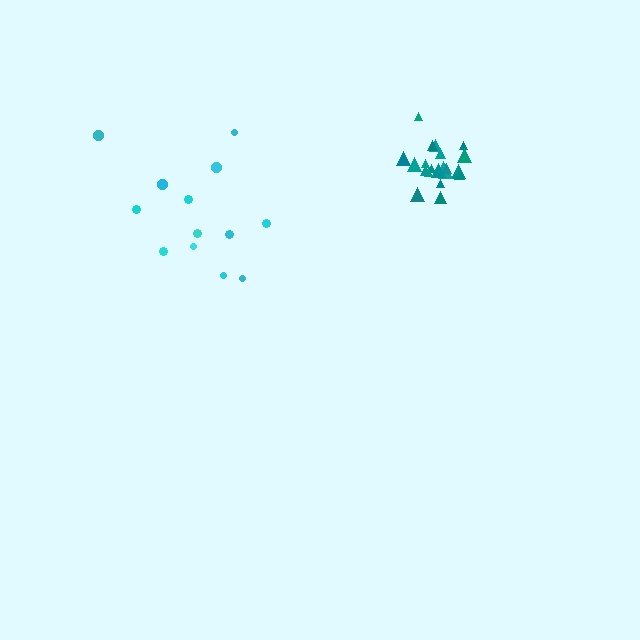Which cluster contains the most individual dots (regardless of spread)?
Teal (21).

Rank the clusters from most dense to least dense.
teal, cyan.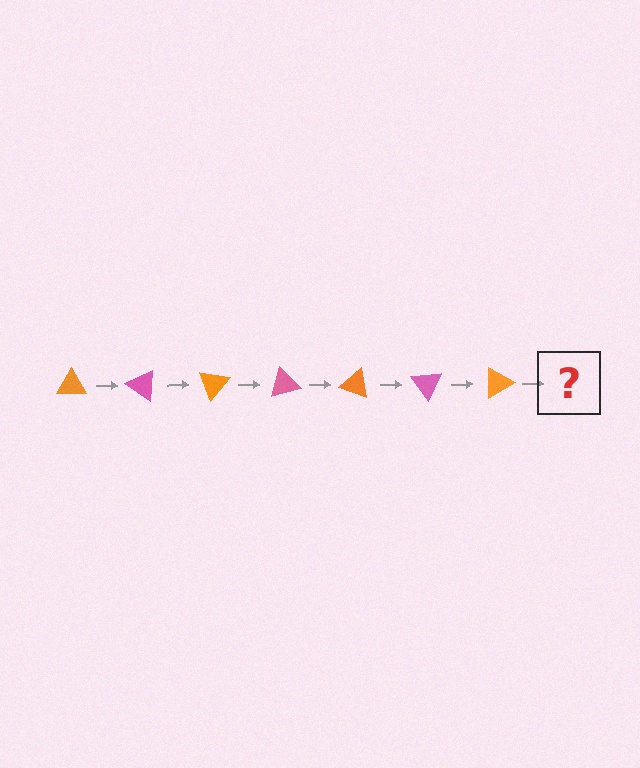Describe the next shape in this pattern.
It should be a pink triangle, rotated 245 degrees from the start.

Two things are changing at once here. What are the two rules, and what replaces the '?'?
The two rules are that it rotates 35 degrees each step and the color cycles through orange and pink. The '?' should be a pink triangle, rotated 245 degrees from the start.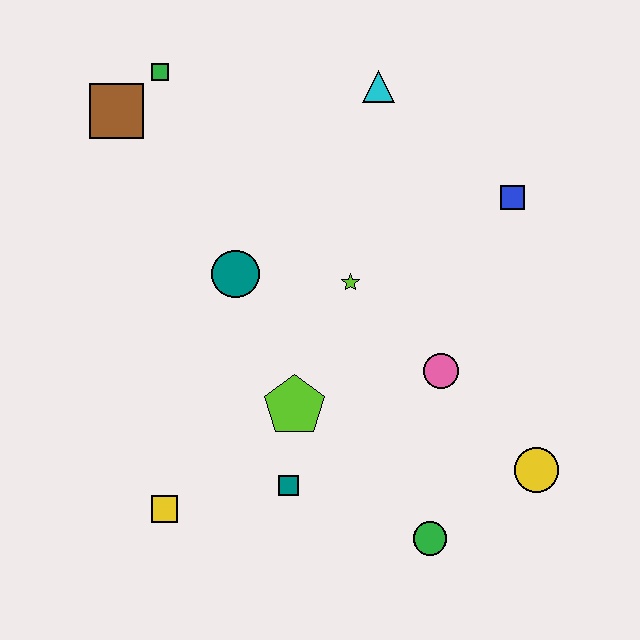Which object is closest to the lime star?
The teal circle is closest to the lime star.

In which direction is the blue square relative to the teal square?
The blue square is above the teal square.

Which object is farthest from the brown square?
The yellow circle is farthest from the brown square.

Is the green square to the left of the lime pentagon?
Yes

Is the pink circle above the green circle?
Yes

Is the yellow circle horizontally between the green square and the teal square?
No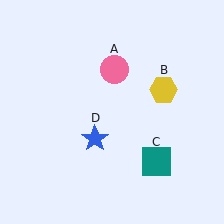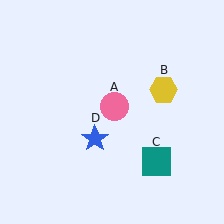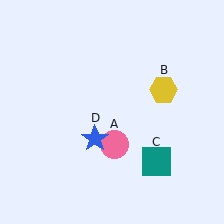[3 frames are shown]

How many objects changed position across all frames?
1 object changed position: pink circle (object A).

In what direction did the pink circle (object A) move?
The pink circle (object A) moved down.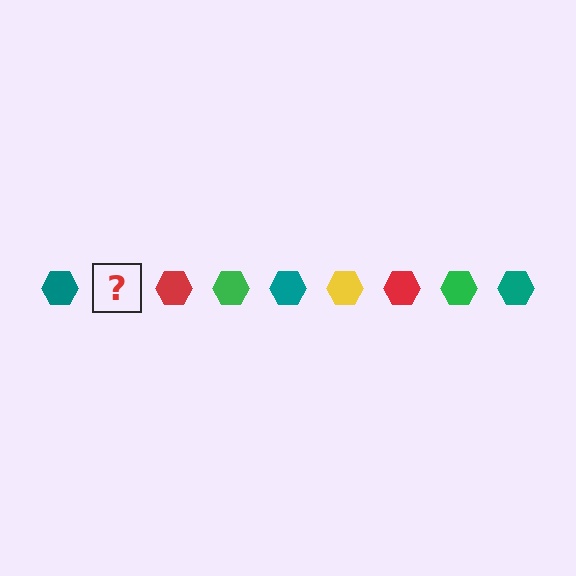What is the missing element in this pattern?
The missing element is a yellow hexagon.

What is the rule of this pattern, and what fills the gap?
The rule is that the pattern cycles through teal, yellow, red, green hexagons. The gap should be filled with a yellow hexagon.